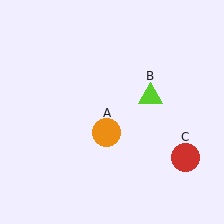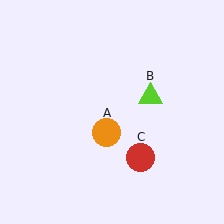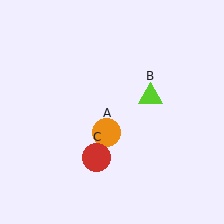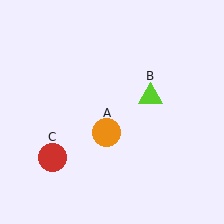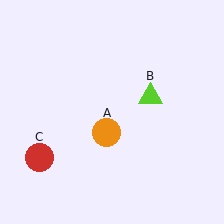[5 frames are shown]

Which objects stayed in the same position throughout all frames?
Orange circle (object A) and lime triangle (object B) remained stationary.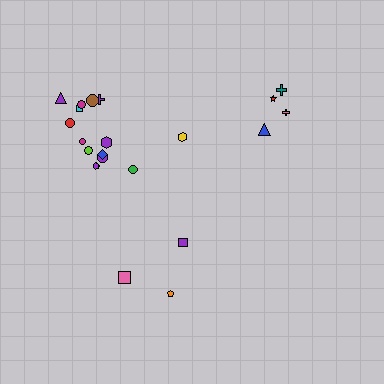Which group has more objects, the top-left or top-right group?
The top-left group.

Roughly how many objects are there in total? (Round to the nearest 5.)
Roughly 20 objects in total.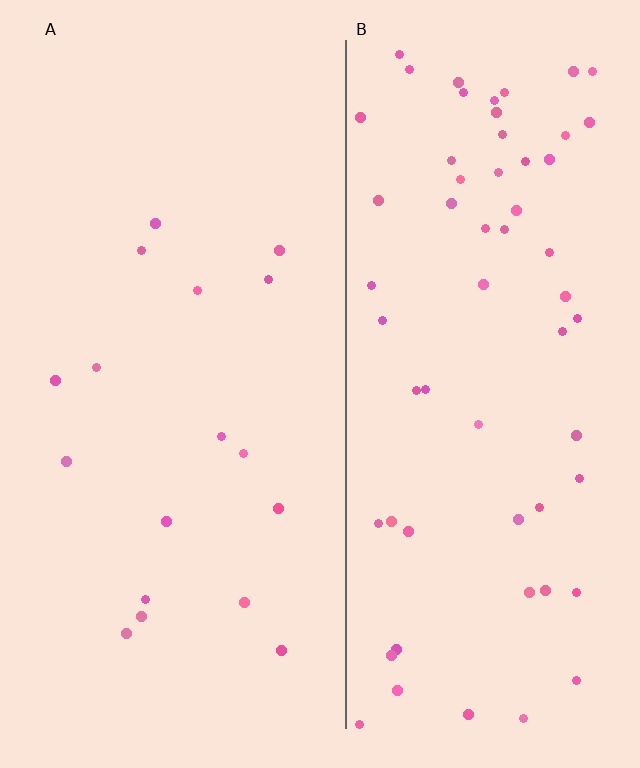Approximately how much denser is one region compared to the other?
Approximately 3.5× — region B over region A.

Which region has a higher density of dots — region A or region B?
B (the right).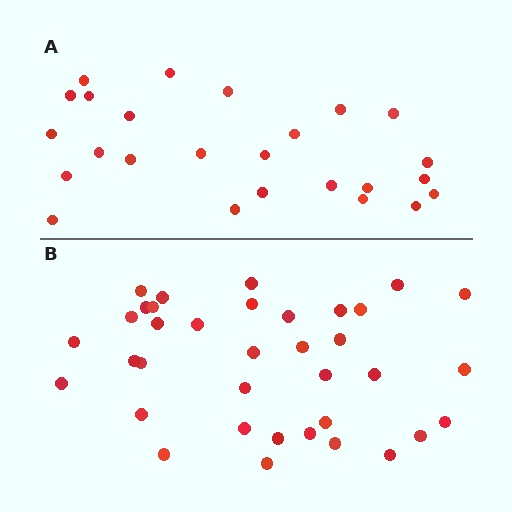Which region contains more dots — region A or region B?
Region B (the bottom region) has more dots.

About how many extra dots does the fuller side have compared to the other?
Region B has roughly 12 or so more dots than region A.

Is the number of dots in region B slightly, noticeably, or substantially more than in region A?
Region B has noticeably more, but not dramatically so. The ratio is roughly 1.4 to 1.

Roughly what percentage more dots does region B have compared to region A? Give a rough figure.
About 45% more.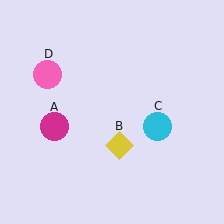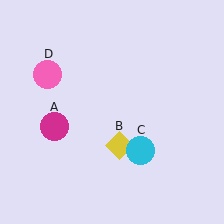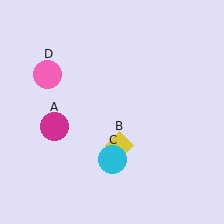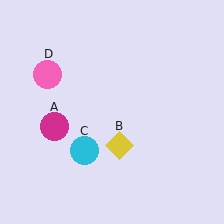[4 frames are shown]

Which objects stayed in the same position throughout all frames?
Magenta circle (object A) and yellow diamond (object B) and pink circle (object D) remained stationary.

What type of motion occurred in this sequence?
The cyan circle (object C) rotated clockwise around the center of the scene.